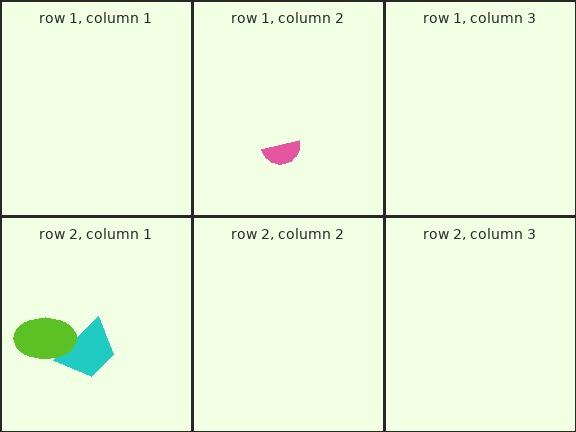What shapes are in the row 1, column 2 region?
The pink semicircle.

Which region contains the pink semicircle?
The row 1, column 2 region.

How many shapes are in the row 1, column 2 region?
1.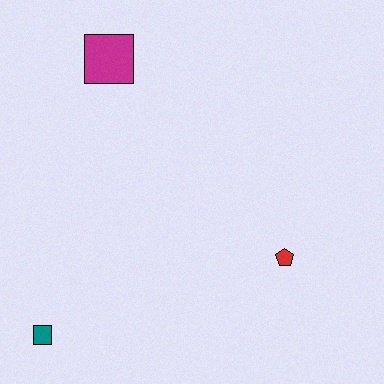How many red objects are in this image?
There is 1 red object.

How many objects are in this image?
There are 3 objects.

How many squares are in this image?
There are 2 squares.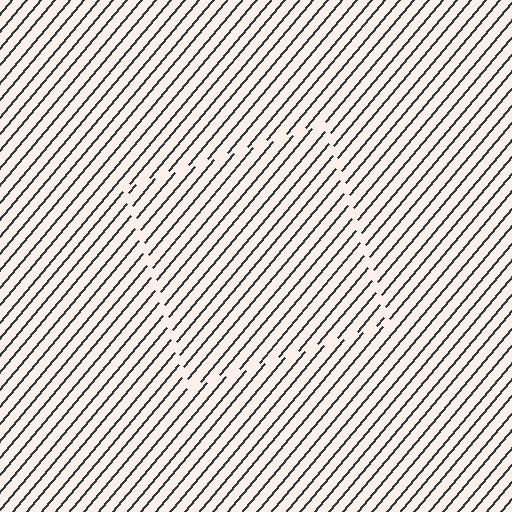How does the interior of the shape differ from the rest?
The interior of the shape contains the same grating, shifted by half a period — the contour is defined by the phase discontinuity where line-ends from the inner and outer gratings abut.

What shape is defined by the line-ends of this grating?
An illusory square. The interior of the shape contains the same grating, shifted by half a period — the contour is defined by the phase discontinuity where line-ends from the inner and outer gratings abut.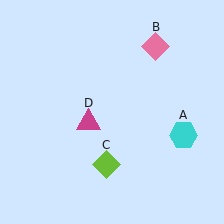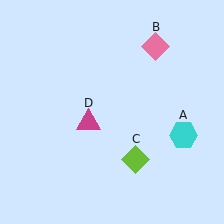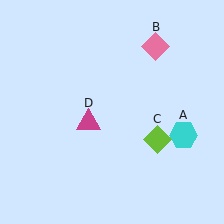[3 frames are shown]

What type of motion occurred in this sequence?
The lime diamond (object C) rotated counterclockwise around the center of the scene.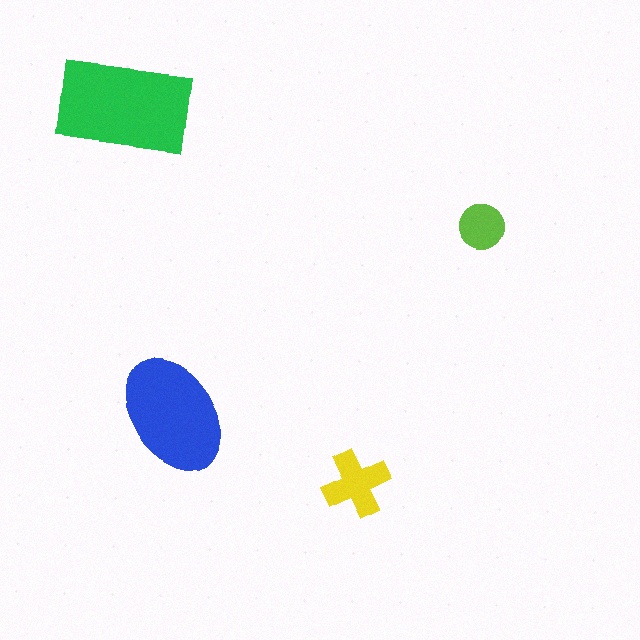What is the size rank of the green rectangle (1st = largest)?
1st.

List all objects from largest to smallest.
The green rectangle, the blue ellipse, the yellow cross, the lime circle.